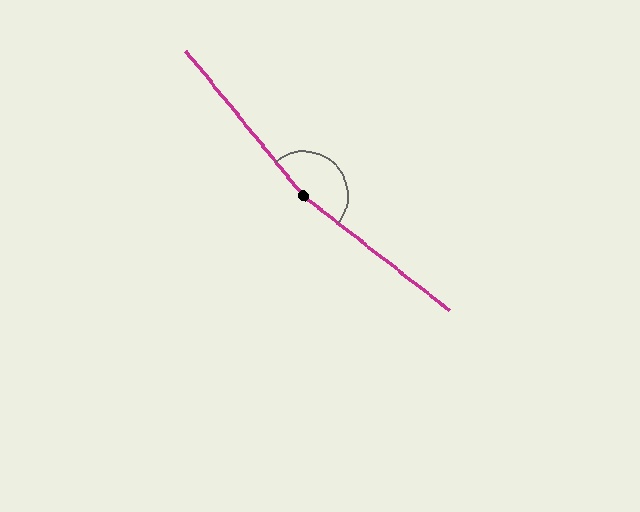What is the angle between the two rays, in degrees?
Approximately 168 degrees.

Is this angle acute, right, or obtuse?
It is obtuse.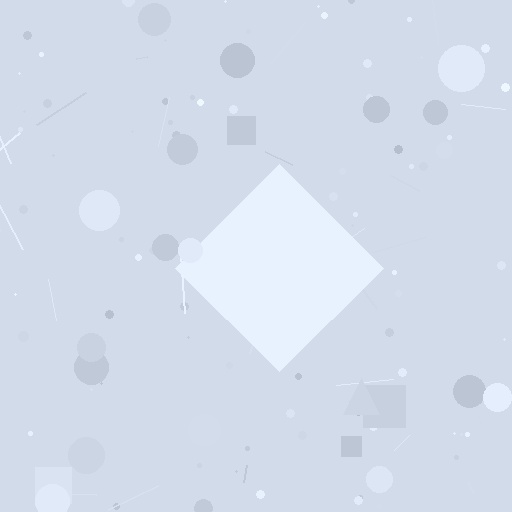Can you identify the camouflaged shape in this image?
The camouflaged shape is a diamond.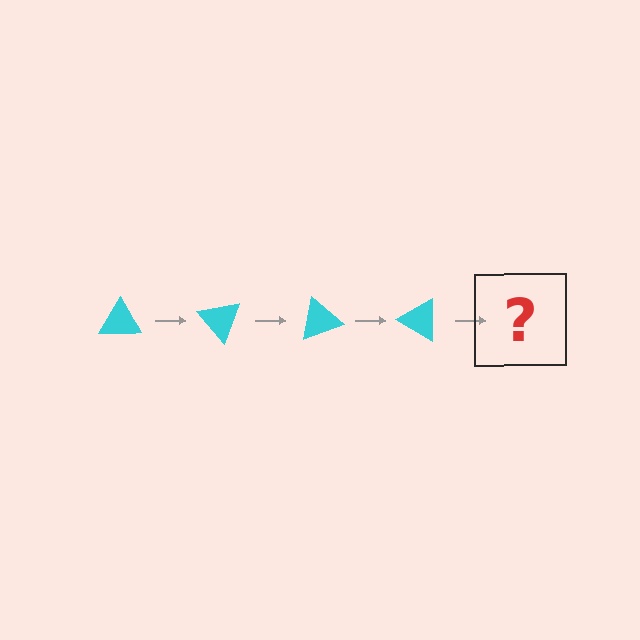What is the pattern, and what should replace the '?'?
The pattern is that the triangle rotates 50 degrees each step. The '?' should be a cyan triangle rotated 200 degrees.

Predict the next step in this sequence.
The next step is a cyan triangle rotated 200 degrees.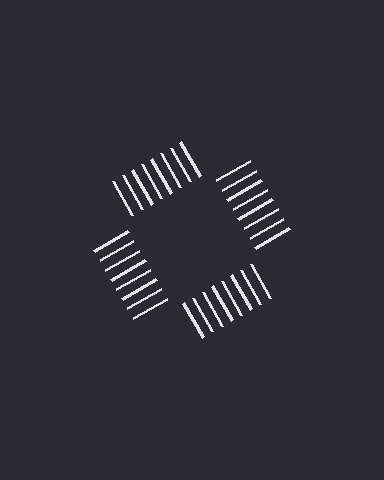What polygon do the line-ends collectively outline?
An illusory square — the line segments terminate on its edges but no continuous stroke is drawn.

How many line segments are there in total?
32 — 8 along each of the 4 edges.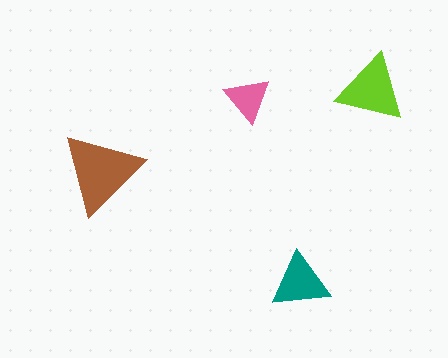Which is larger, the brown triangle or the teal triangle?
The brown one.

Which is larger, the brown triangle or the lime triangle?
The brown one.